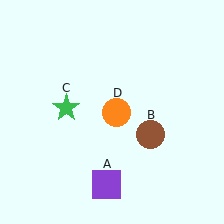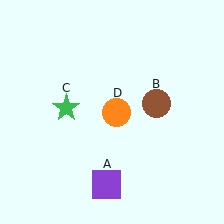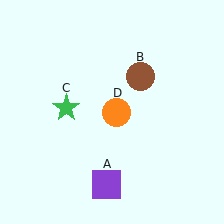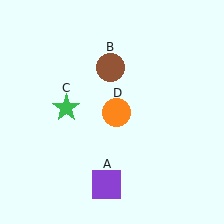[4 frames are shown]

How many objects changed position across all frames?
1 object changed position: brown circle (object B).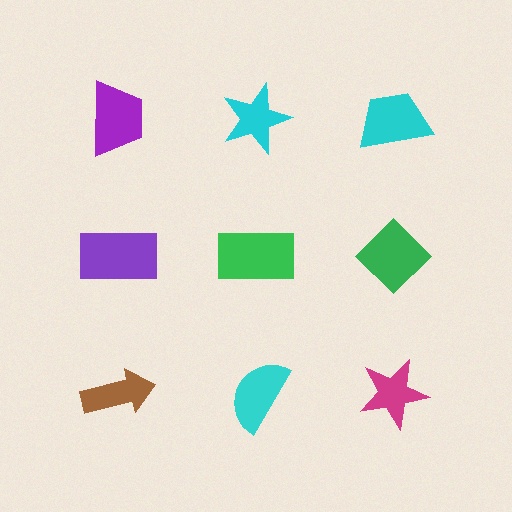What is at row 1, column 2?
A cyan star.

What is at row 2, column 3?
A green diamond.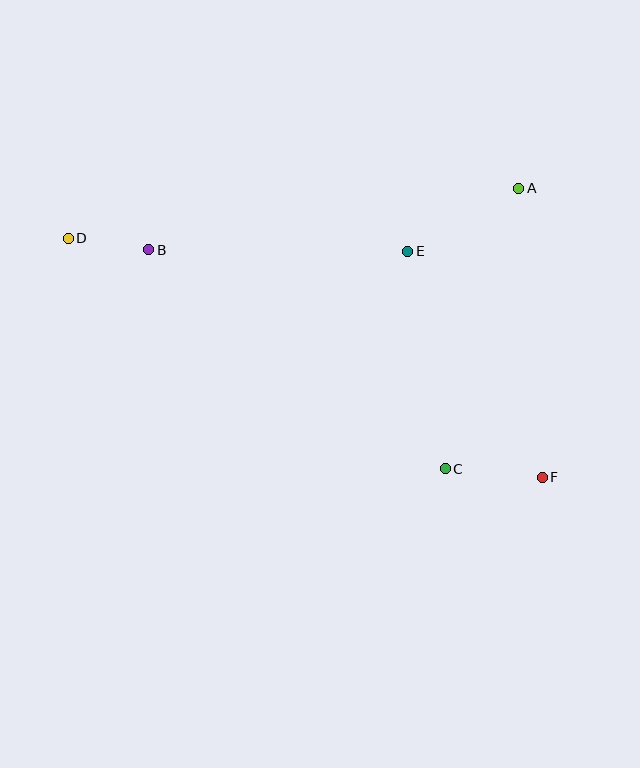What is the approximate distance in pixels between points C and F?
The distance between C and F is approximately 97 pixels.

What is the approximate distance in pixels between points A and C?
The distance between A and C is approximately 290 pixels.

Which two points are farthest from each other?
Points D and F are farthest from each other.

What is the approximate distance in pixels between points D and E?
The distance between D and E is approximately 340 pixels.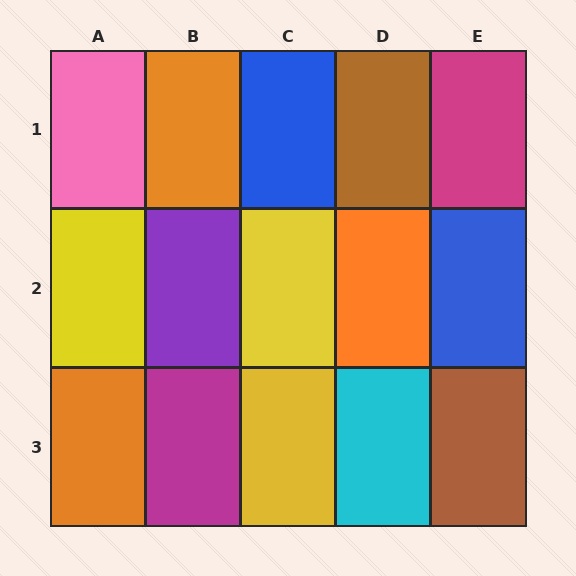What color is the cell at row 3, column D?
Cyan.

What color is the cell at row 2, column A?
Yellow.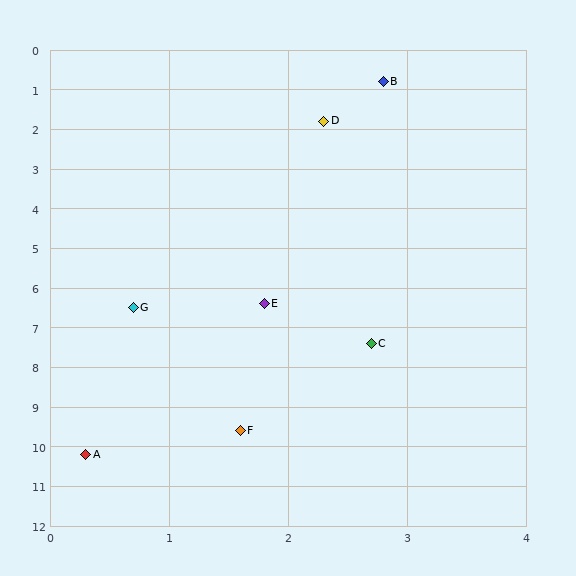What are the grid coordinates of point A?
Point A is at approximately (0.3, 10.2).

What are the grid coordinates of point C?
Point C is at approximately (2.7, 7.4).